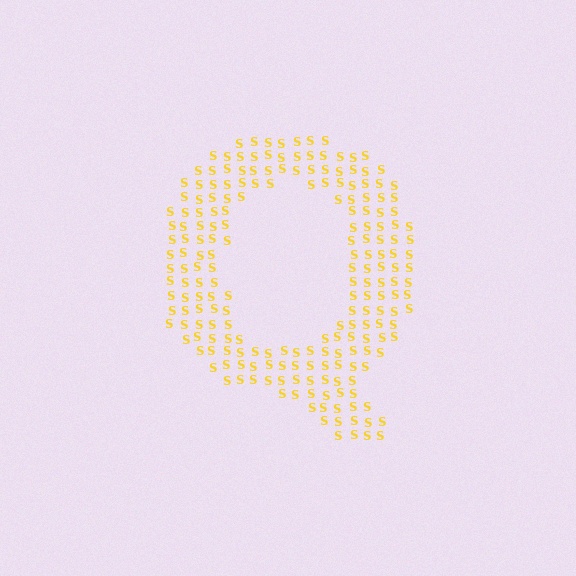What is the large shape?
The large shape is the letter Q.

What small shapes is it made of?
It is made of small letter S's.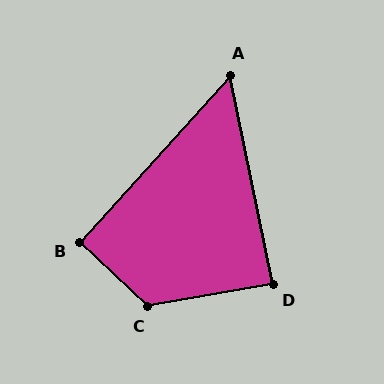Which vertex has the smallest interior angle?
A, at approximately 54 degrees.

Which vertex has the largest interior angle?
C, at approximately 126 degrees.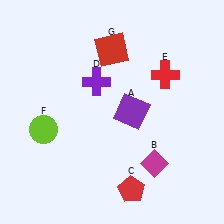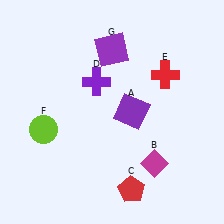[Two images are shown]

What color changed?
The square (G) changed from red in Image 1 to purple in Image 2.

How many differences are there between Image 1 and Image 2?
There is 1 difference between the two images.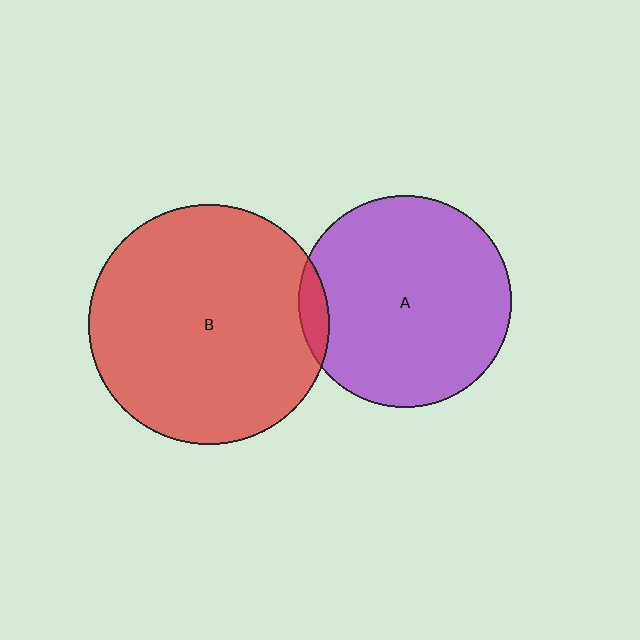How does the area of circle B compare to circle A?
Approximately 1.3 times.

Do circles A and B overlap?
Yes.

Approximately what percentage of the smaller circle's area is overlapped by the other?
Approximately 5%.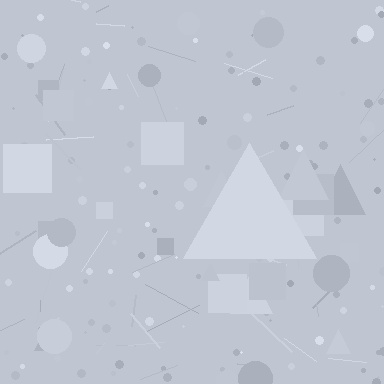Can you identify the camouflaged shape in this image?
The camouflaged shape is a triangle.